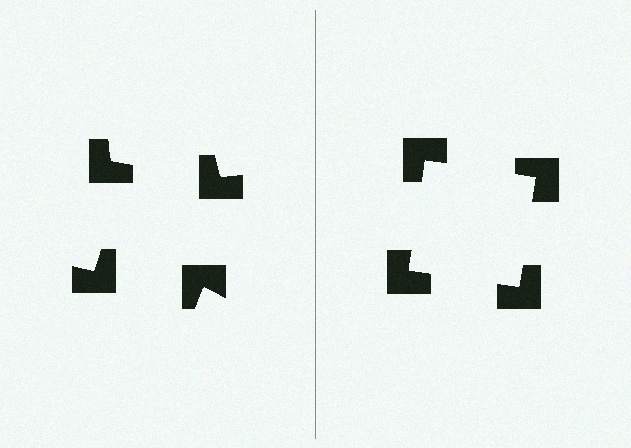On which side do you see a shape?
An illusory square appears on the right side. On the left side the wedge cuts are rotated, so no coherent shape forms.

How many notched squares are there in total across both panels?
8 — 4 on each side.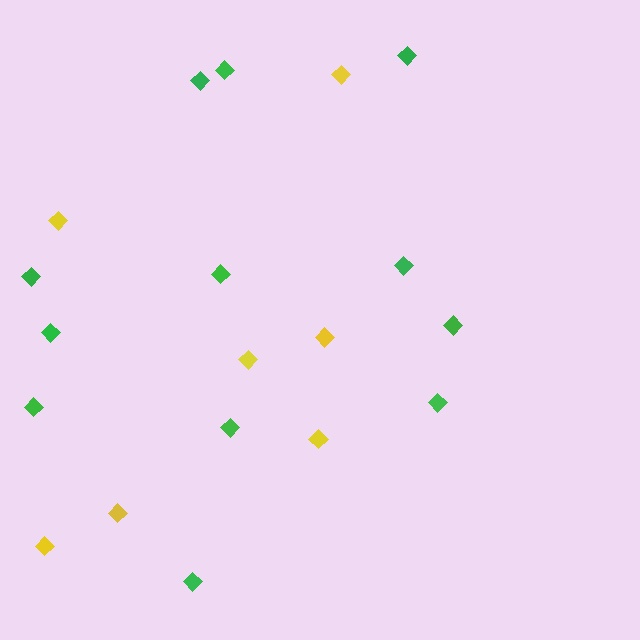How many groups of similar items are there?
There are 2 groups: one group of yellow diamonds (7) and one group of green diamonds (12).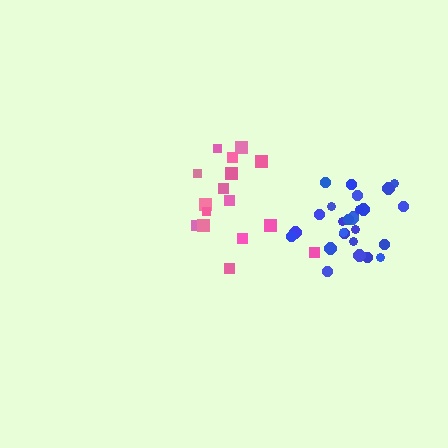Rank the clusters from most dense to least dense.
blue, pink.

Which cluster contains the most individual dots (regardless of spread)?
Blue (26).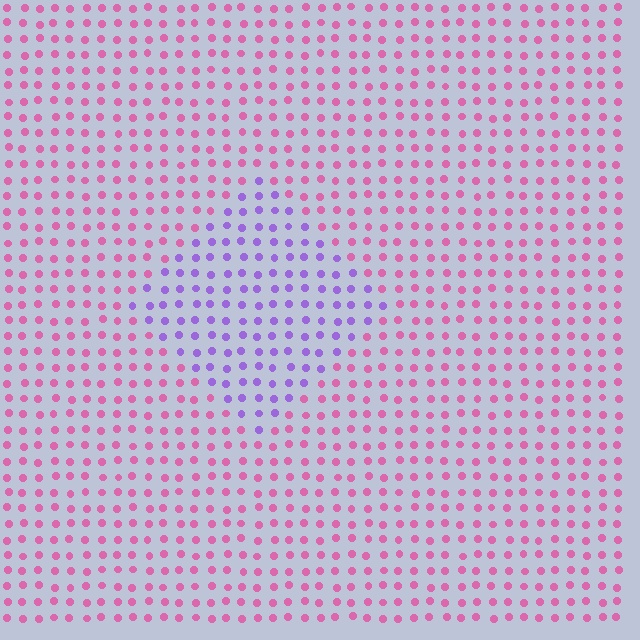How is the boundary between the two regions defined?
The boundary is defined purely by a slight shift in hue (about 57 degrees). Spacing, size, and orientation are identical on both sides.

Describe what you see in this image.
The image is filled with small pink elements in a uniform arrangement. A diamond-shaped region is visible where the elements are tinted to a slightly different hue, forming a subtle color boundary.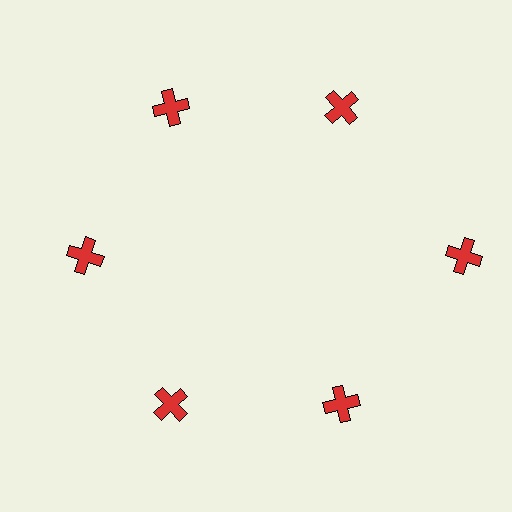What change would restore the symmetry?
The symmetry would be restored by moving it inward, back onto the ring so that all 6 crosses sit at equal angles and equal distance from the center.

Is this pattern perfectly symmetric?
No. The 6 red crosses are arranged in a ring, but one element near the 3 o'clock position is pushed outward from the center, breaking the 6-fold rotational symmetry.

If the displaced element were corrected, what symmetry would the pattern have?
It would have 6-fold rotational symmetry — the pattern would map onto itself every 60 degrees.